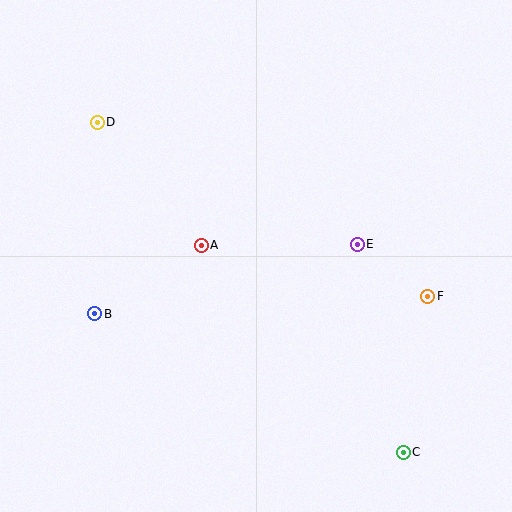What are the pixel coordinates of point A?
Point A is at (201, 245).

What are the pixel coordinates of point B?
Point B is at (95, 314).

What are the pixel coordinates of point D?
Point D is at (97, 122).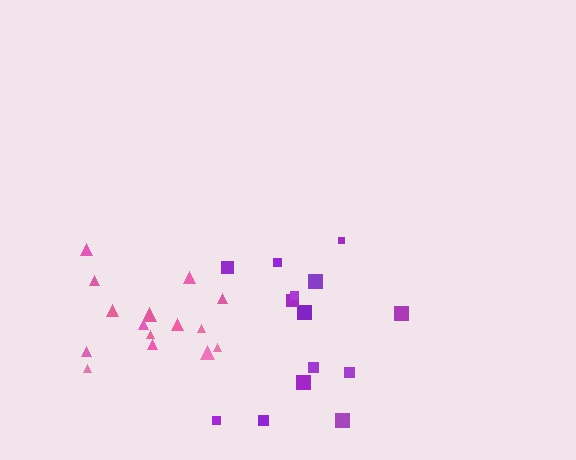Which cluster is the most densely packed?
Pink.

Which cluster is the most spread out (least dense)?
Purple.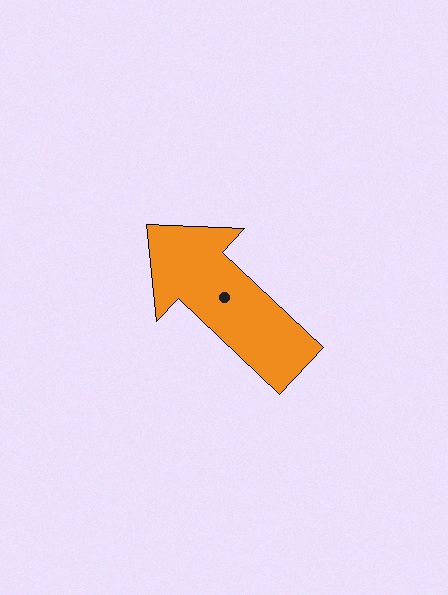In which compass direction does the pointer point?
Northwest.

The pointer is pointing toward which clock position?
Roughly 10 o'clock.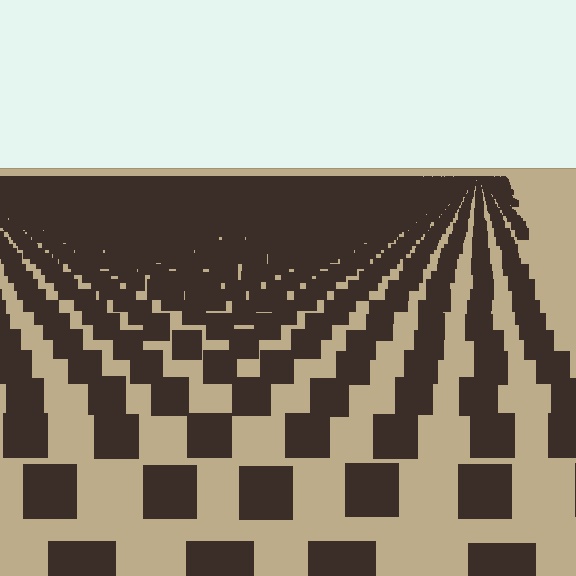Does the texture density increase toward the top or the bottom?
Density increases toward the top.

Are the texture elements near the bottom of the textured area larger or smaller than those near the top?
Larger. Near the bottom, elements are closer to the viewer and appear at a bigger on-screen size.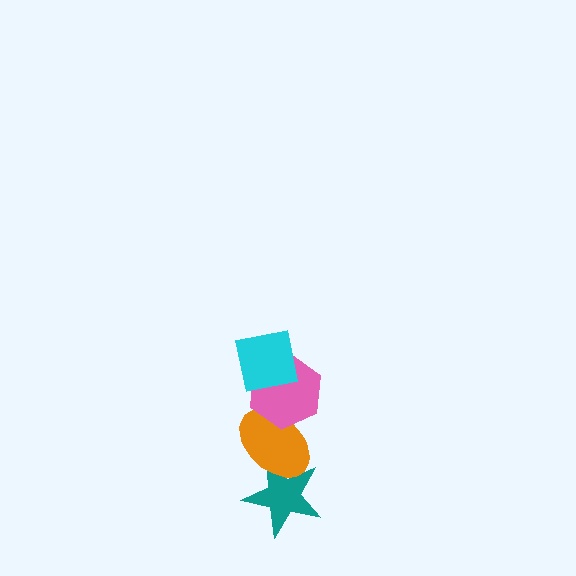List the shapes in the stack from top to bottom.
From top to bottom: the cyan square, the pink hexagon, the orange ellipse, the teal star.